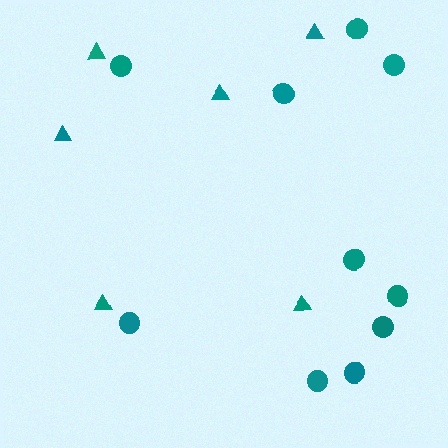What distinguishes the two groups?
There are 2 groups: one group of circles (10) and one group of triangles (6).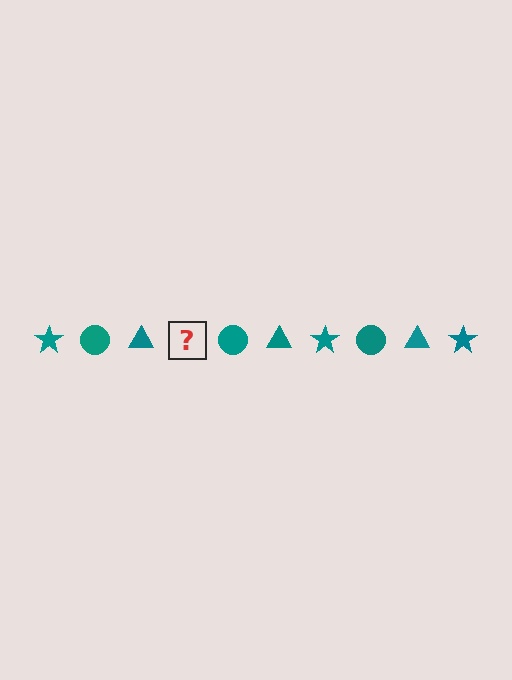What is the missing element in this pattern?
The missing element is a teal star.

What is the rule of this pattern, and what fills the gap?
The rule is that the pattern cycles through star, circle, triangle shapes in teal. The gap should be filled with a teal star.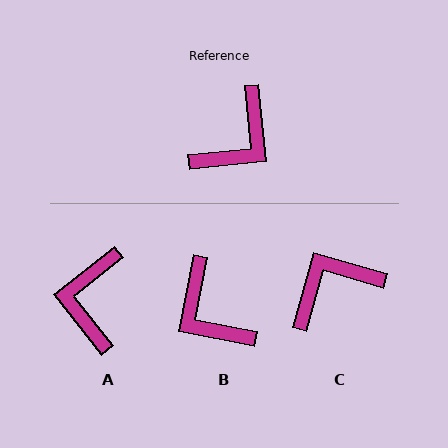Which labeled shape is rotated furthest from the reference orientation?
C, about 158 degrees away.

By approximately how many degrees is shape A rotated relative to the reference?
Approximately 147 degrees clockwise.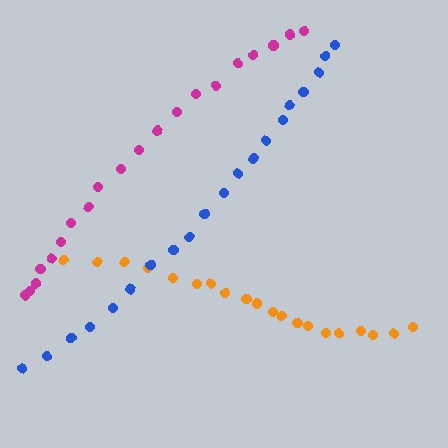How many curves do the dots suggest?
There are 3 distinct paths.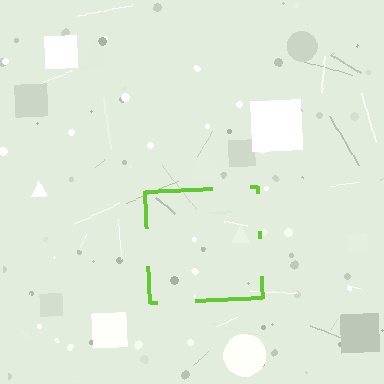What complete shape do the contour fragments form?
The contour fragments form a square.